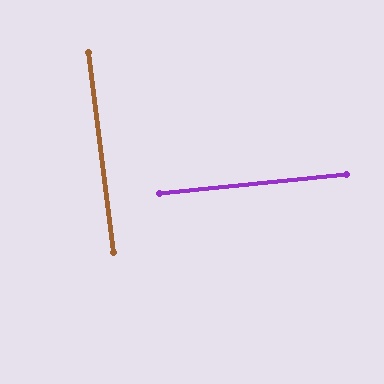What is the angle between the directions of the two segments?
Approximately 89 degrees.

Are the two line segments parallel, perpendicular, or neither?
Perpendicular — they meet at approximately 89°.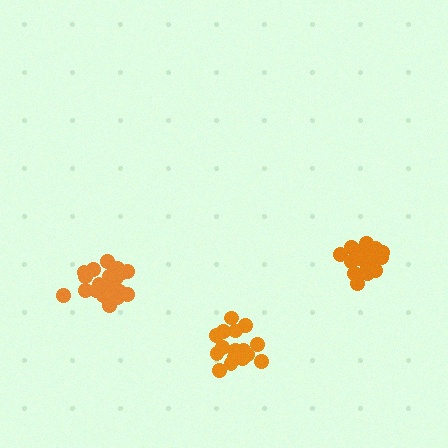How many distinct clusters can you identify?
There are 3 distinct clusters.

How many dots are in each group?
Group 1: 18 dots, Group 2: 20 dots, Group 3: 19 dots (57 total).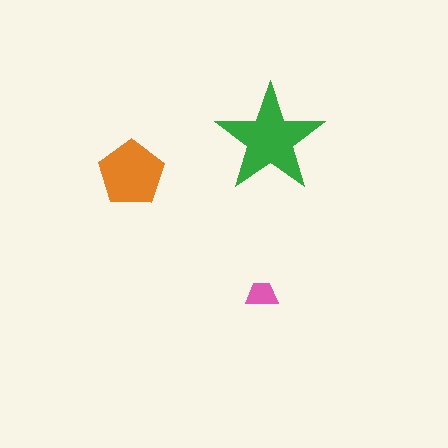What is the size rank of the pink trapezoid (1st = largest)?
3rd.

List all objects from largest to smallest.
The green star, the orange pentagon, the pink trapezoid.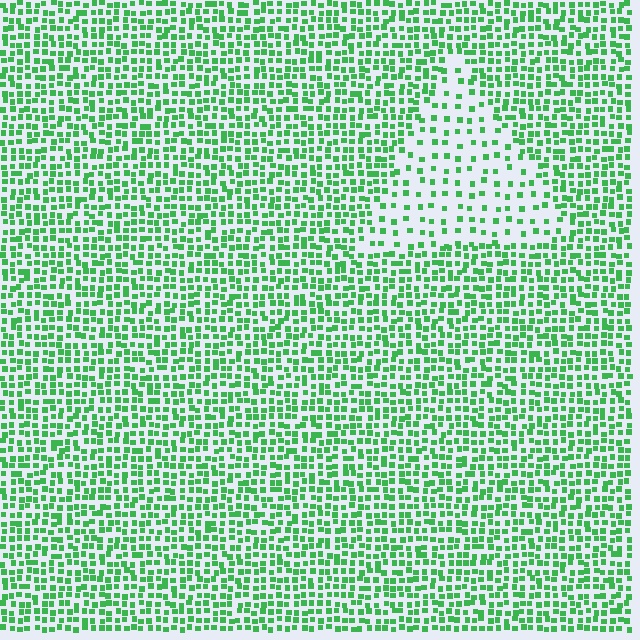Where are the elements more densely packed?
The elements are more densely packed outside the triangle boundary.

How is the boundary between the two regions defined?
The boundary is defined by a change in element density (approximately 2.4x ratio). All elements are the same color, size, and shape.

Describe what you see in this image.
The image contains small green elements arranged at two different densities. A triangle-shaped region is visible where the elements are less densely packed than the surrounding area.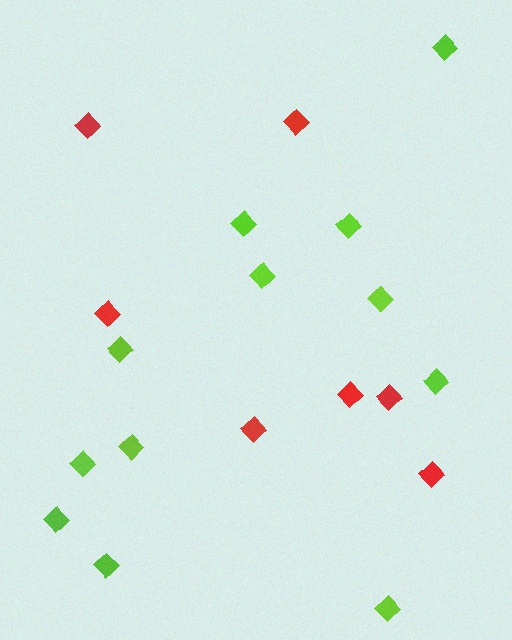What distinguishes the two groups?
There are 2 groups: one group of lime diamonds (12) and one group of red diamonds (7).